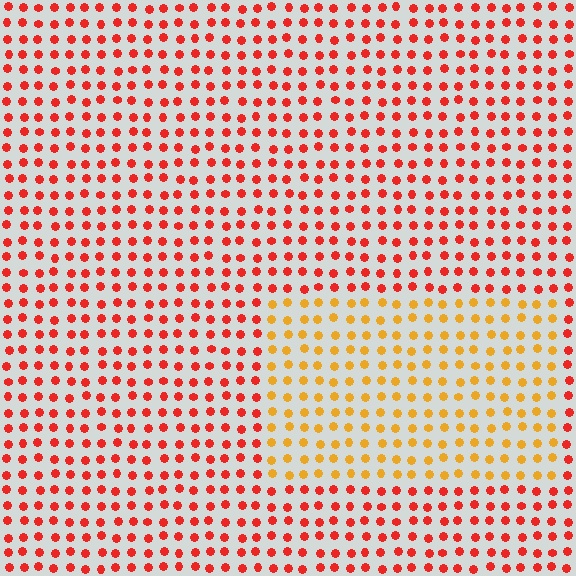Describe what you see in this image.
The image is filled with small red elements in a uniform arrangement. A rectangle-shaped region is visible where the elements are tinted to a slightly different hue, forming a subtle color boundary.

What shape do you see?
I see a rectangle.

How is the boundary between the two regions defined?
The boundary is defined purely by a slight shift in hue (about 39 degrees). Spacing, size, and orientation are identical on both sides.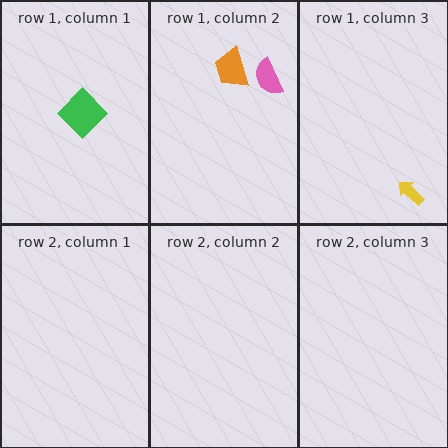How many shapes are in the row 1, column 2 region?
2.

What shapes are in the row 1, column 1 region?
The green diamond.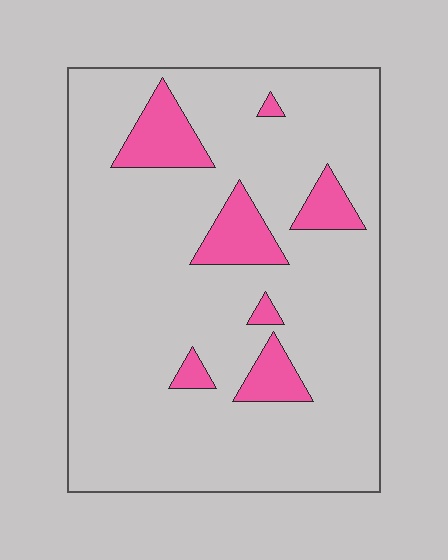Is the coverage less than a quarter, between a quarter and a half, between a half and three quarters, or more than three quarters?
Less than a quarter.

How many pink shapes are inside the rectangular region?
7.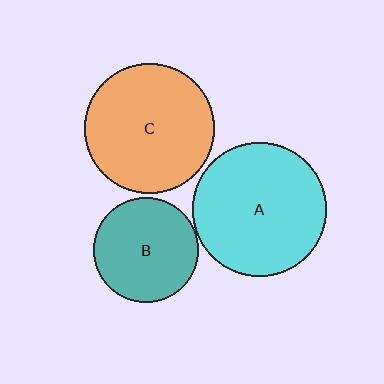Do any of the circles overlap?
No, none of the circles overlap.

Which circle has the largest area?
Circle A (cyan).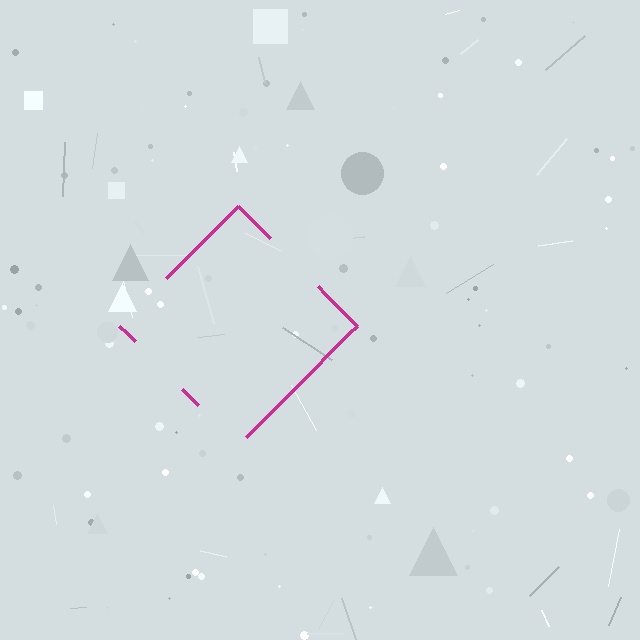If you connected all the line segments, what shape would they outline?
They would outline a diamond.